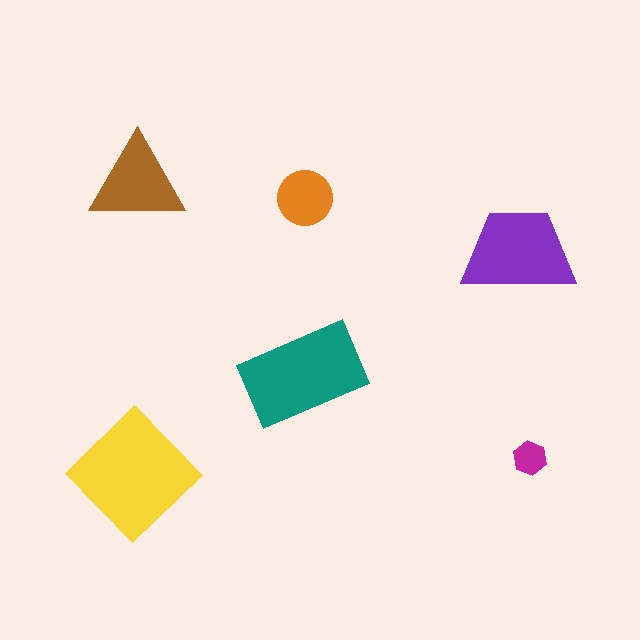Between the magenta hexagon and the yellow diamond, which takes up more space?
The yellow diamond.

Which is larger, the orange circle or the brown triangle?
The brown triangle.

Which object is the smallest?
The magenta hexagon.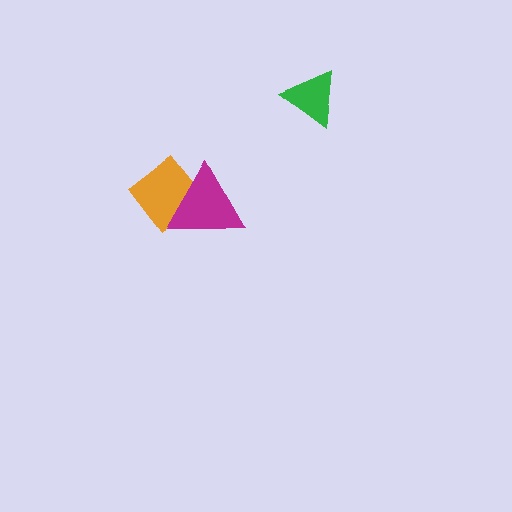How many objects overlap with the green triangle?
0 objects overlap with the green triangle.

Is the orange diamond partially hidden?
Yes, it is partially covered by another shape.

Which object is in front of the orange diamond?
The magenta triangle is in front of the orange diamond.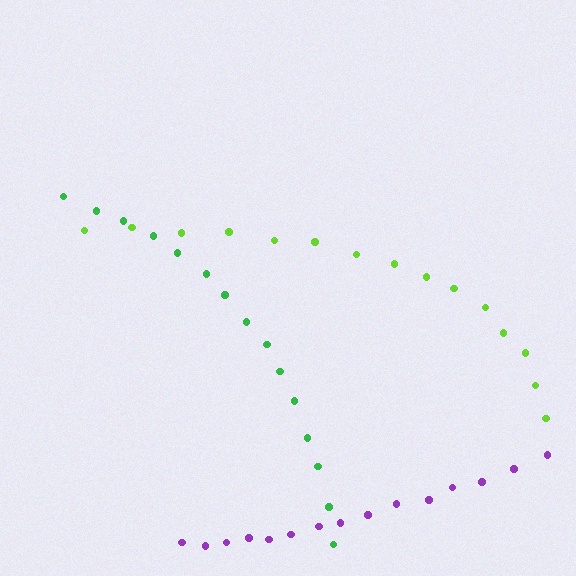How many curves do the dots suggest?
There are 3 distinct paths.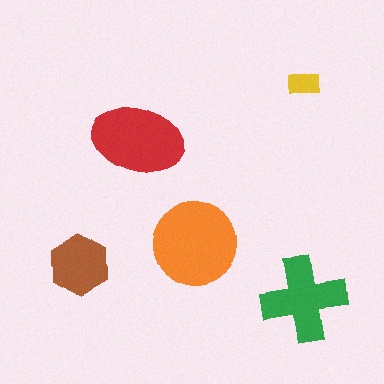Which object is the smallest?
The yellow rectangle.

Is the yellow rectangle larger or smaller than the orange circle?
Smaller.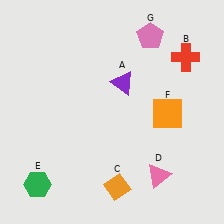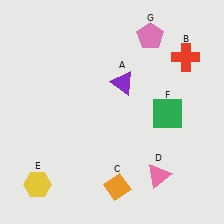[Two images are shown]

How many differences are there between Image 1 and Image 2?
There are 2 differences between the two images.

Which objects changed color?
E changed from green to yellow. F changed from orange to green.